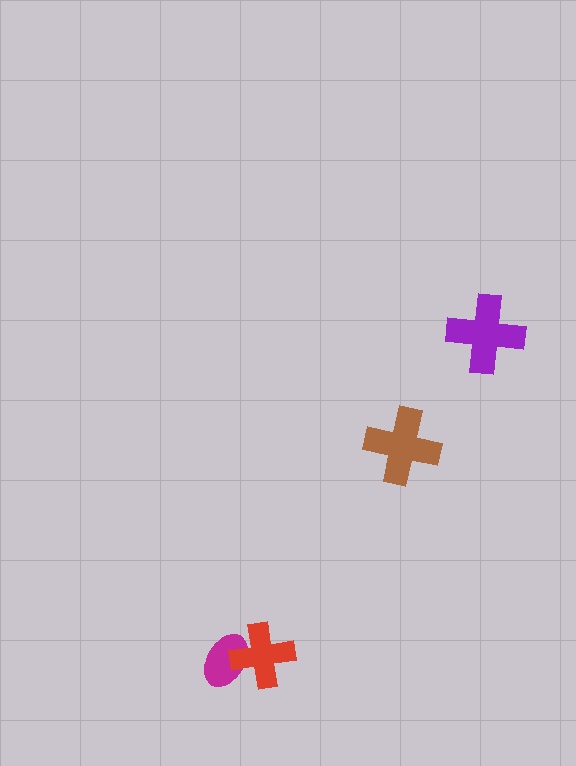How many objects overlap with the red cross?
1 object overlaps with the red cross.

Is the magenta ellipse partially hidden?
Yes, it is partially covered by another shape.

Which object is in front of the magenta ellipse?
The red cross is in front of the magenta ellipse.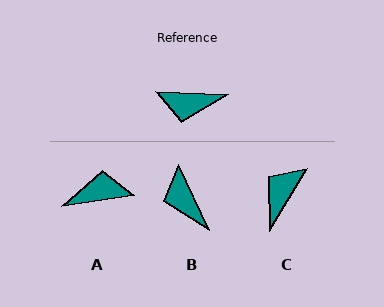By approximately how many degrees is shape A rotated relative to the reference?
Approximately 169 degrees clockwise.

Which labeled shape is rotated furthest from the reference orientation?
A, about 169 degrees away.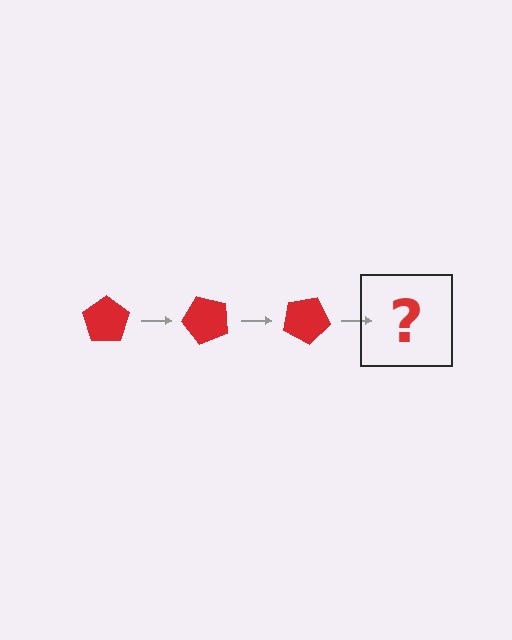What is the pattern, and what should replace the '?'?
The pattern is that the pentagon rotates 50 degrees each step. The '?' should be a red pentagon rotated 150 degrees.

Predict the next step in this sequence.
The next step is a red pentagon rotated 150 degrees.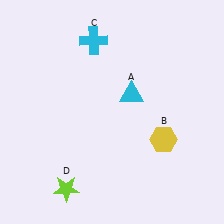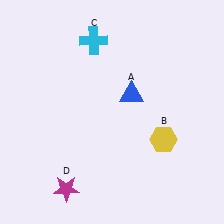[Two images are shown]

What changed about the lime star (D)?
In Image 1, D is lime. In Image 2, it changed to magenta.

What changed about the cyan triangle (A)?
In Image 1, A is cyan. In Image 2, it changed to blue.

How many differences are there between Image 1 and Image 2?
There are 2 differences between the two images.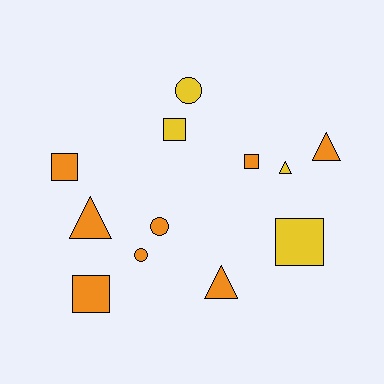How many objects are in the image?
There are 12 objects.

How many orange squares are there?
There are 3 orange squares.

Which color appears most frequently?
Orange, with 8 objects.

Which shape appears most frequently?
Square, with 5 objects.